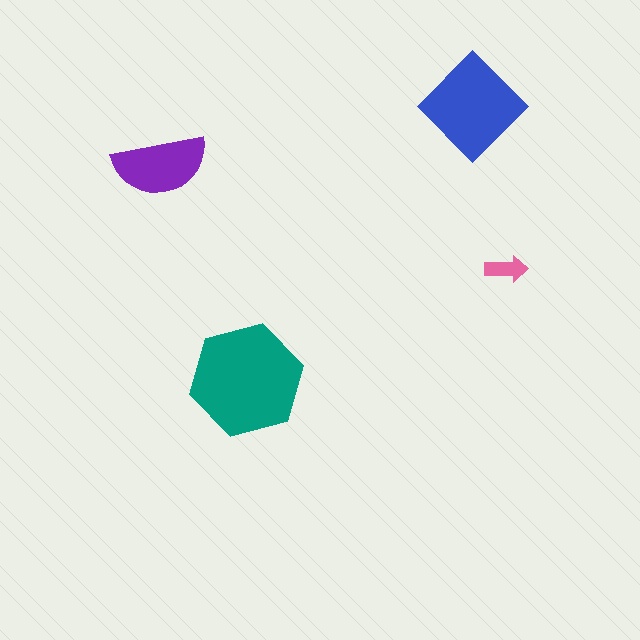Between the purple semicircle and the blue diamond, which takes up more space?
The blue diamond.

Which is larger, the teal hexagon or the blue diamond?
The teal hexagon.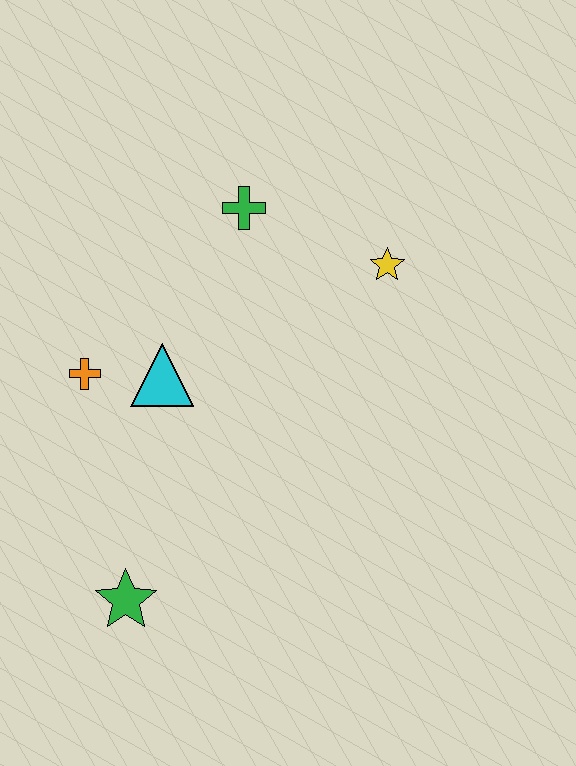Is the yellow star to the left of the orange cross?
No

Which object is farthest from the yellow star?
The green star is farthest from the yellow star.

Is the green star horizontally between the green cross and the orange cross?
Yes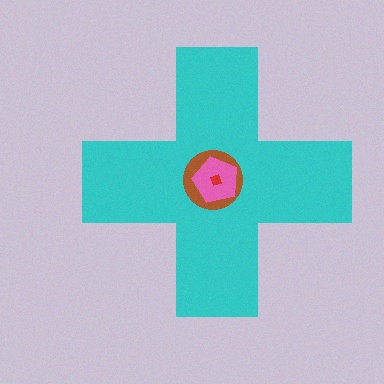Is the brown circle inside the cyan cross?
Yes.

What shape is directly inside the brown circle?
The pink pentagon.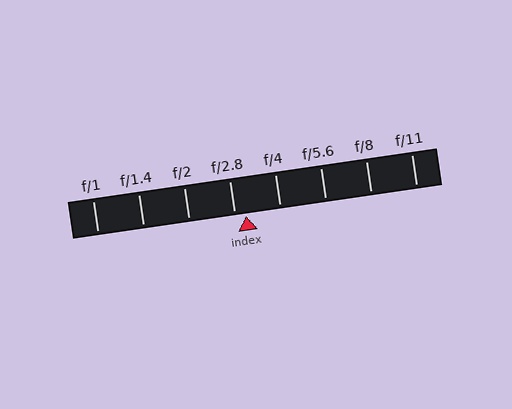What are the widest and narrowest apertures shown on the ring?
The widest aperture shown is f/1 and the narrowest is f/11.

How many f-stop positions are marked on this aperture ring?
There are 8 f-stop positions marked.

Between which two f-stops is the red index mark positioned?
The index mark is between f/2.8 and f/4.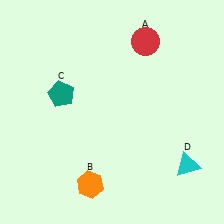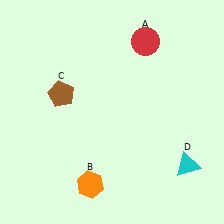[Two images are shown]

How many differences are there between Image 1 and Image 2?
There is 1 difference between the two images.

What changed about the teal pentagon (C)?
In Image 1, C is teal. In Image 2, it changed to brown.